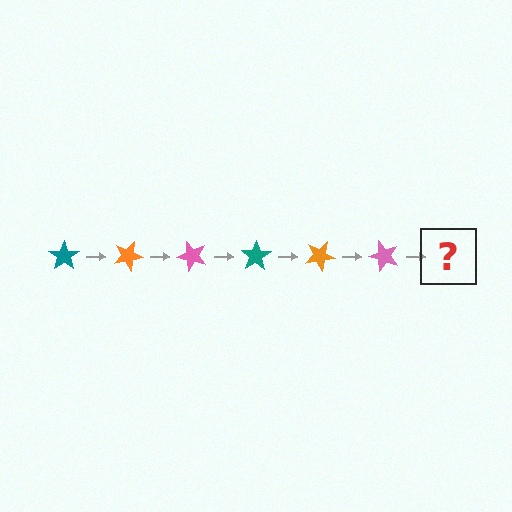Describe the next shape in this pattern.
It should be a teal star, rotated 150 degrees from the start.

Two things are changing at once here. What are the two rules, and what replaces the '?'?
The two rules are that it rotates 25 degrees each step and the color cycles through teal, orange, and pink. The '?' should be a teal star, rotated 150 degrees from the start.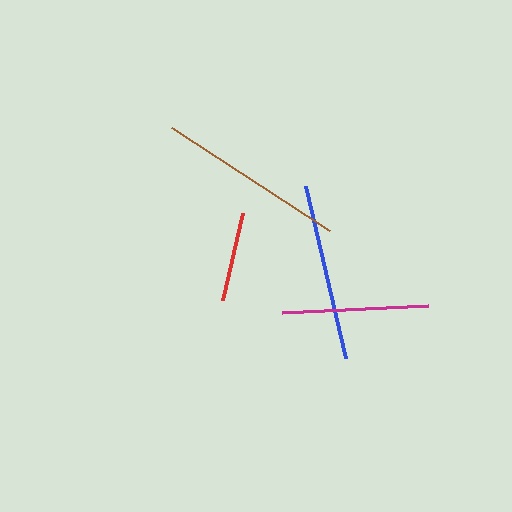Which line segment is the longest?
The brown line is the longest at approximately 189 pixels.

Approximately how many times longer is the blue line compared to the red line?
The blue line is approximately 2.0 times the length of the red line.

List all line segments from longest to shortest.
From longest to shortest: brown, blue, magenta, red.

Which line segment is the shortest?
The red line is the shortest at approximately 89 pixels.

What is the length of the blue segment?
The blue segment is approximately 176 pixels long.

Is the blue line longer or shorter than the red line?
The blue line is longer than the red line.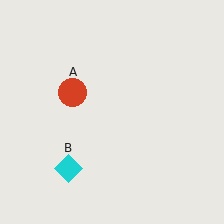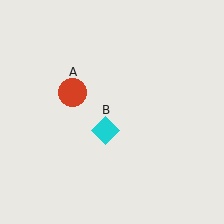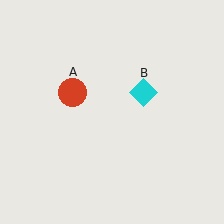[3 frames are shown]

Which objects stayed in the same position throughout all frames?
Red circle (object A) remained stationary.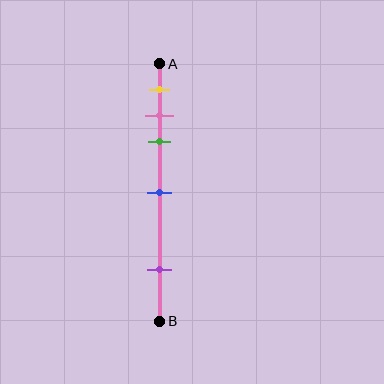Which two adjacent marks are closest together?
The pink and green marks are the closest adjacent pair.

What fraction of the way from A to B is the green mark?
The green mark is approximately 30% (0.3) of the way from A to B.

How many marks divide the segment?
There are 5 marks dividing the segment.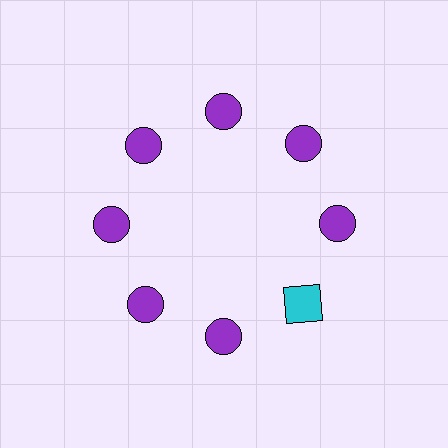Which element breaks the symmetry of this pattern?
The cyan square at roughly the 4 o'clock position breaks the symmetry. All other shapes are purple circles.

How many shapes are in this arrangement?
There are 8 shapes arranged in a ring pattern.